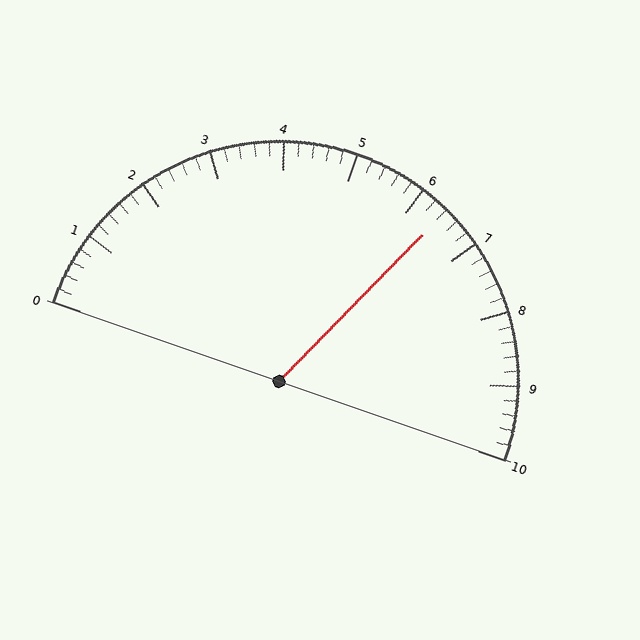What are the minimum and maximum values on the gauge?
The gauge ranges from 0 to 10.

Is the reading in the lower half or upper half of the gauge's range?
The reading is in the upper half of the range (0 to 10).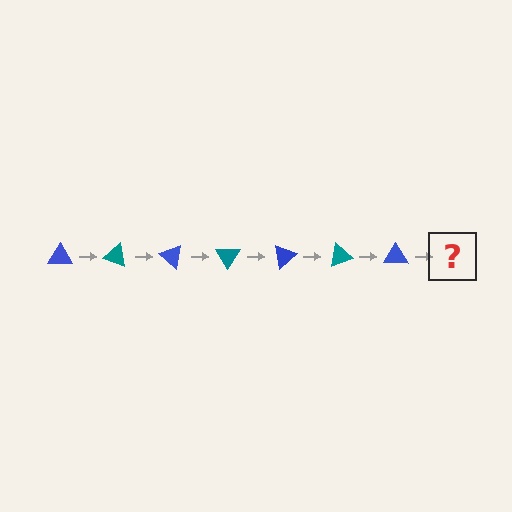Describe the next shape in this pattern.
It should be a teal triangle, rotated 140 degrees from the start.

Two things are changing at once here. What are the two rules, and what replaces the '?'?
The two rules are that it rotates 20 degrees each step and the color cycles through blue and teal. The '?' should be a teal triangle, rotated 140 degrees from the start.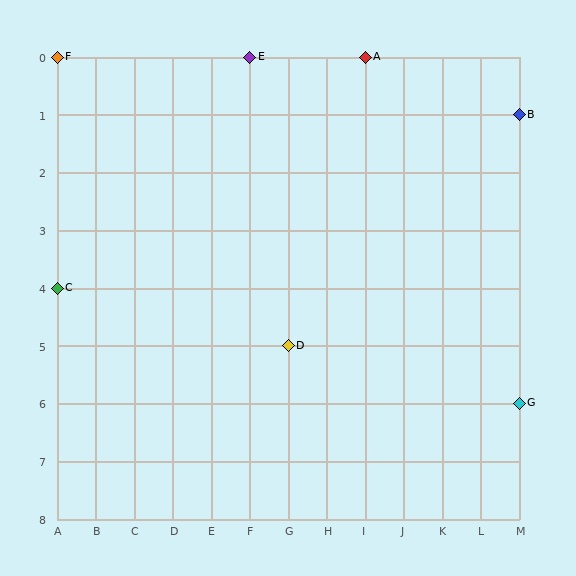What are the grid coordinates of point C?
Point C is at grid coordinates (A, 4).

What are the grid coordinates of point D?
Point D is at grid coordinates (G, 5).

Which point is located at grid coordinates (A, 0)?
Point F is at (A, 0).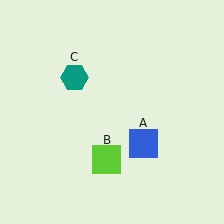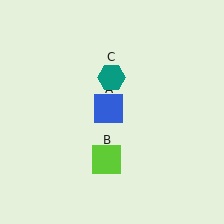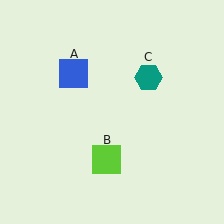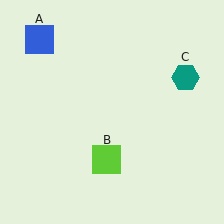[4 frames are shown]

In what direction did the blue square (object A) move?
The blue square (object A) moved up and to the left.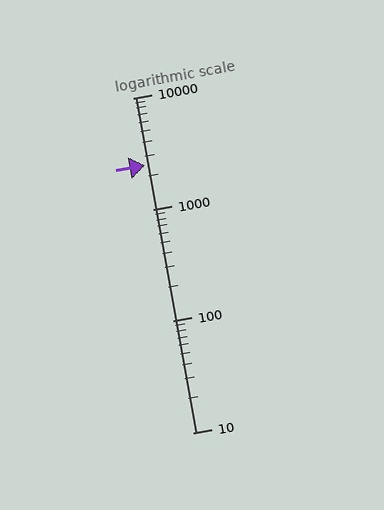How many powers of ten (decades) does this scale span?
The scale spans 3 decades, from 10 to 10000.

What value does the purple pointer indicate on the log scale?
The pointer indicates approximately 2500.